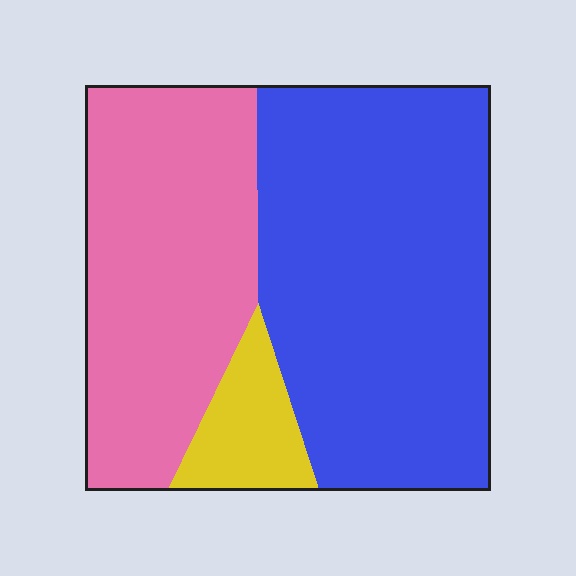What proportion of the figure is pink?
Pink takes up about three eighths (3/8) of the figure.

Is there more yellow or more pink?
Pink.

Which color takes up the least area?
Yellow, at roughly 10%.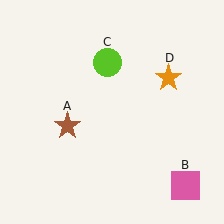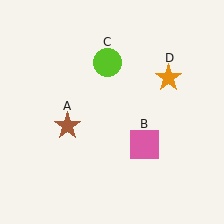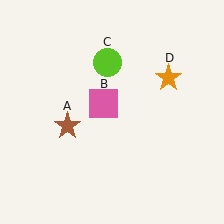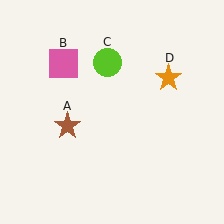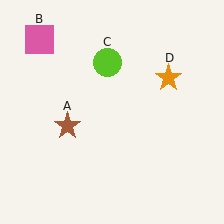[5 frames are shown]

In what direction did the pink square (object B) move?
The pink square (object B) moved up and to the left.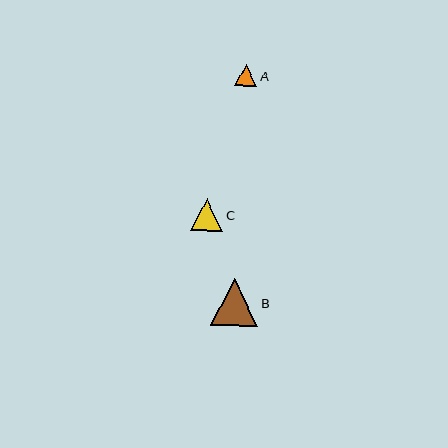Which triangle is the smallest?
Triangle A is the smallest with a size of approximately 23 pixels.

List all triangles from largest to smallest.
From largest to smallest: B, C, A.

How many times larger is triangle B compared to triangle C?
Triangle B is approximately 1.5 times the size of triangle C.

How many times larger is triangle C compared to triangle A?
Triangle C is approximately 1.4 times the size of triangle A.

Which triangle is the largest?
Triangle B is the largest with a size of approximately 47 pixels.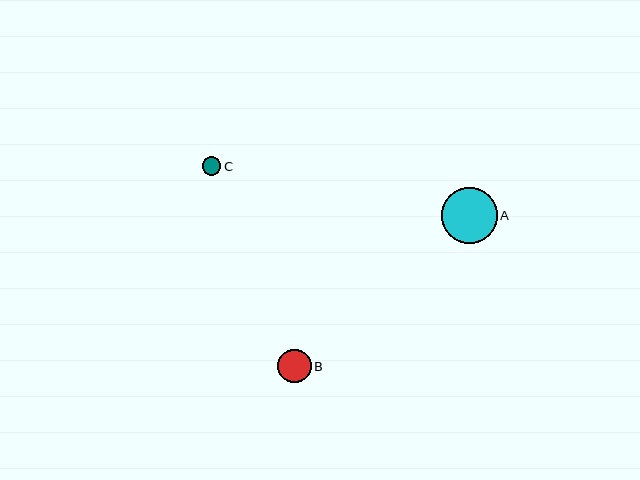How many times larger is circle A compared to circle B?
Circle A is approximately 1.6 times the size of circle B.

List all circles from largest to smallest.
From largest to smallest: A, B, C.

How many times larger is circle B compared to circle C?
Circle B is approximately 1.8 times the size of circle C.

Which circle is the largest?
Circle A is the largest with a size of approximately 56 pixels.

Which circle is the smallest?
Circle C is the smallest with a size of approximately 18 pixels.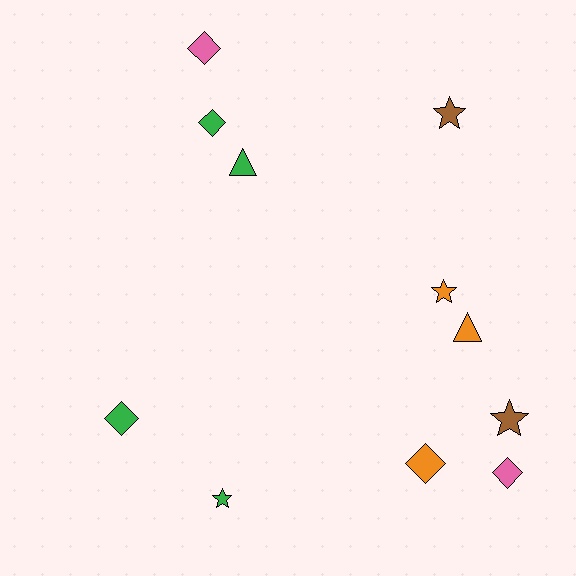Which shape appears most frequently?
Diamond, with 5 objects.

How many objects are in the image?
There are 11 objects.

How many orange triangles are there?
There is 1 orange triangle.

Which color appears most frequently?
Green, with 4 objects.